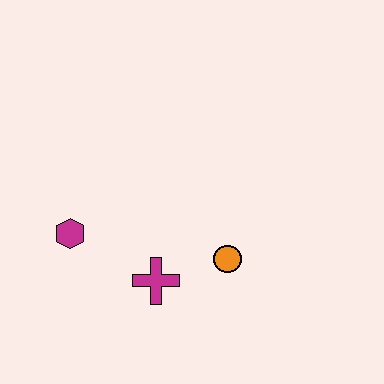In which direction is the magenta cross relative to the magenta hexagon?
The magenta cross is to the right of the magenta hexagon.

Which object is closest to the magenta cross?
The orange circle is closest to the magenta cross.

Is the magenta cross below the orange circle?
Yes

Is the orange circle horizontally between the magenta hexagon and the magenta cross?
No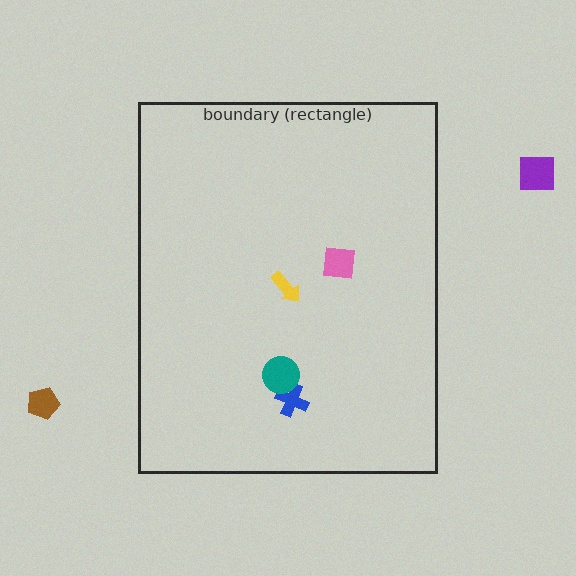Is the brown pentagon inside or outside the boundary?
Outside.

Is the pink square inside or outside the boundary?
Inside.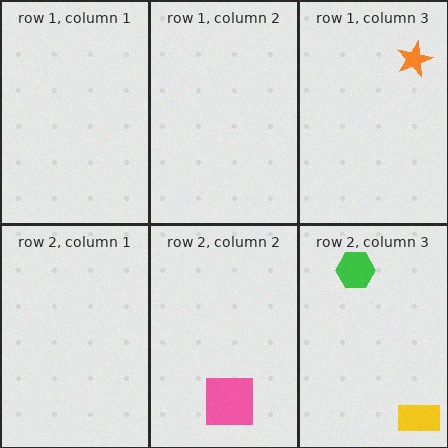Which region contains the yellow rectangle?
The row 2, column 3 region.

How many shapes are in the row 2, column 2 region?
1.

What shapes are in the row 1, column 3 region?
The orange star.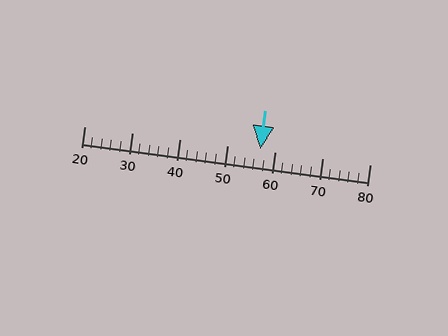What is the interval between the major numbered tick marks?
The major tick marks are spaced 10 units apart.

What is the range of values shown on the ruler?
The ruler shows values from 20 to 80.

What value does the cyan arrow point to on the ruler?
The cyan arrow points to approximately 57.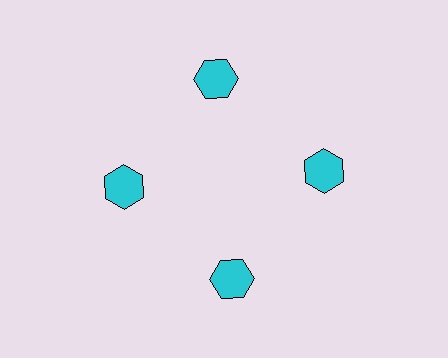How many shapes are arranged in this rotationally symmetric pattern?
There are 4 shapes, arranged in 4 groups of 1.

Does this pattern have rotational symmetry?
Yes, this pattern has 4-fold rotational symmetry. It looks the same after rotating 90 degrees around the center.